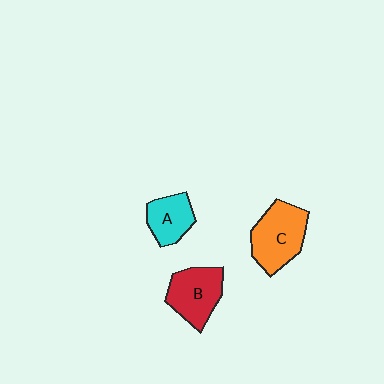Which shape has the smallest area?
Shape A (cyan).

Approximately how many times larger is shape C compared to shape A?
Approximately 1.5 times.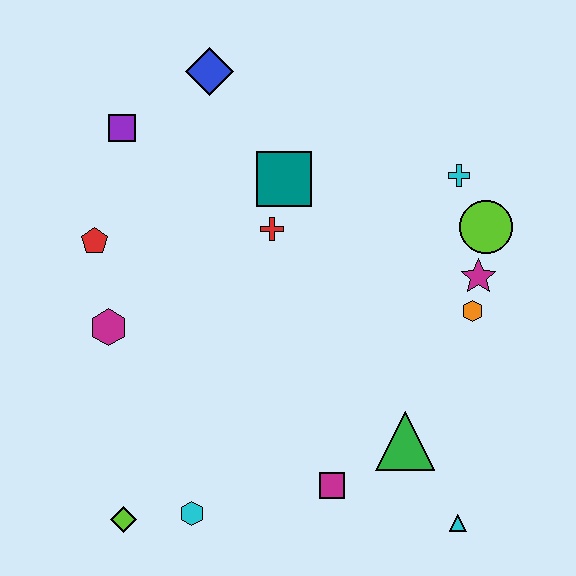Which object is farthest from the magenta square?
The blue diamond is farthest from the magenta square.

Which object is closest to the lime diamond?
The cyan hexagon is closest to the lime diamond.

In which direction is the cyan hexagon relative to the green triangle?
The cyan hexagon is to the left of the green triangle.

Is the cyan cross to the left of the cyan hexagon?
No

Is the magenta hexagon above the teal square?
No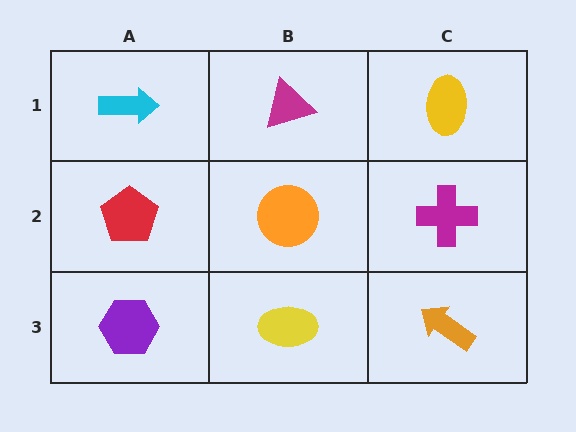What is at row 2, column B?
An orange circle.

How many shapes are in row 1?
3 shapes.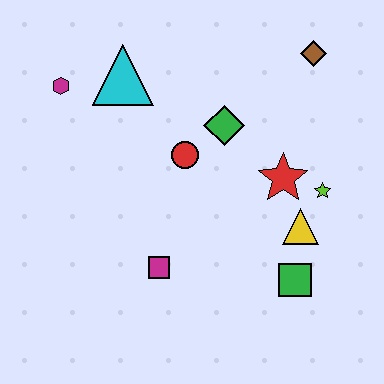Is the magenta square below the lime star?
Yes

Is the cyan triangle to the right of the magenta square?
No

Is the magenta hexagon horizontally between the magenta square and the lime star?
No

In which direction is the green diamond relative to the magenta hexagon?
The green diamond is to the right of the magenta hexagon.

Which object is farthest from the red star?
The magenta hexagon is farthest from the red star.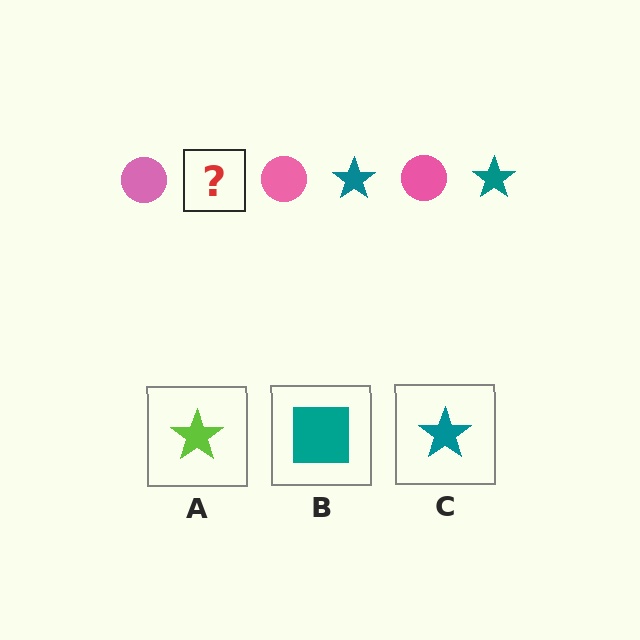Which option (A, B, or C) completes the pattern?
C.